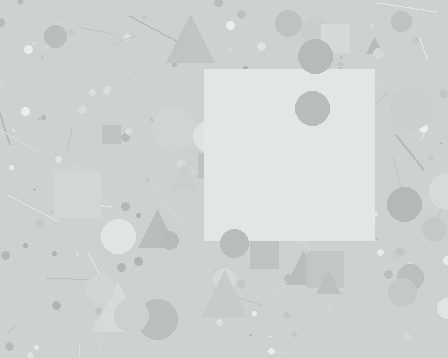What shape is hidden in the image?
A square is hidden in the image.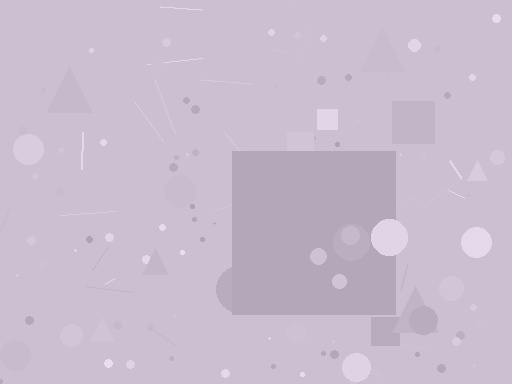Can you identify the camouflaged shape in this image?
The camouflaged shape is a square.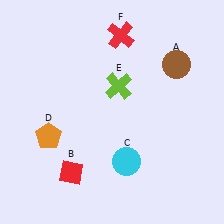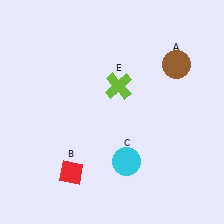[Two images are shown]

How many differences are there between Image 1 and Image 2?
There are 2 differences between the two images.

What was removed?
The red cross (F), the orange pentagon (D) were removed in Image 2.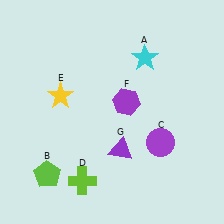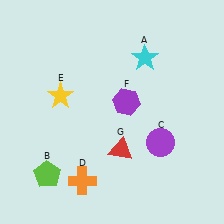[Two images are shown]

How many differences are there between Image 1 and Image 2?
There are 2 differences between the two images.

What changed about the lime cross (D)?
In Image 1, D is lime. In Image 2, it changed to orange.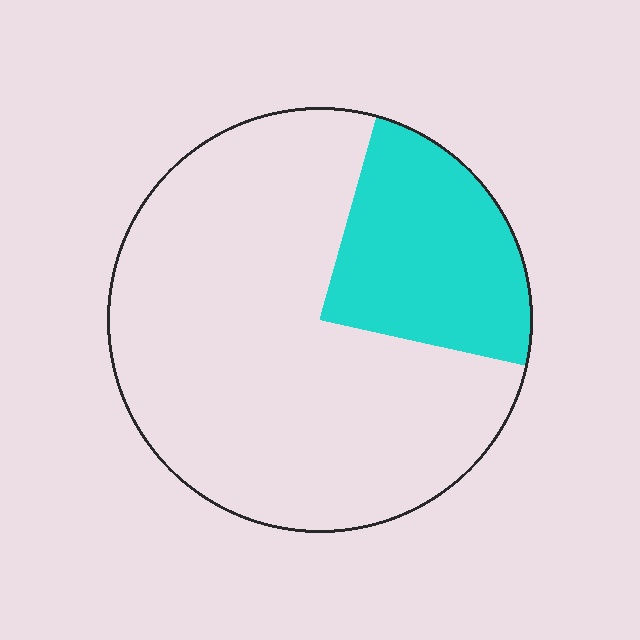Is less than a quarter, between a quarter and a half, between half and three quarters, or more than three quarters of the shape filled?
Less than a quarter.